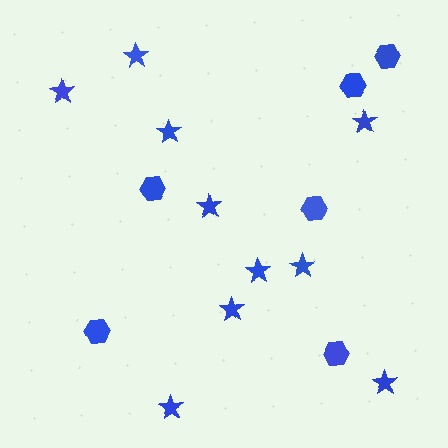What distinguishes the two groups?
There are 2 groups: one group of stars (10) and one group of hexagons (6).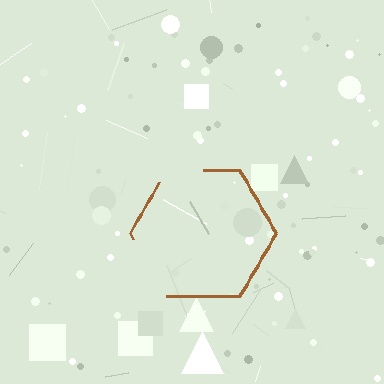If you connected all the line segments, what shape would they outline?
They would outline a hexagon.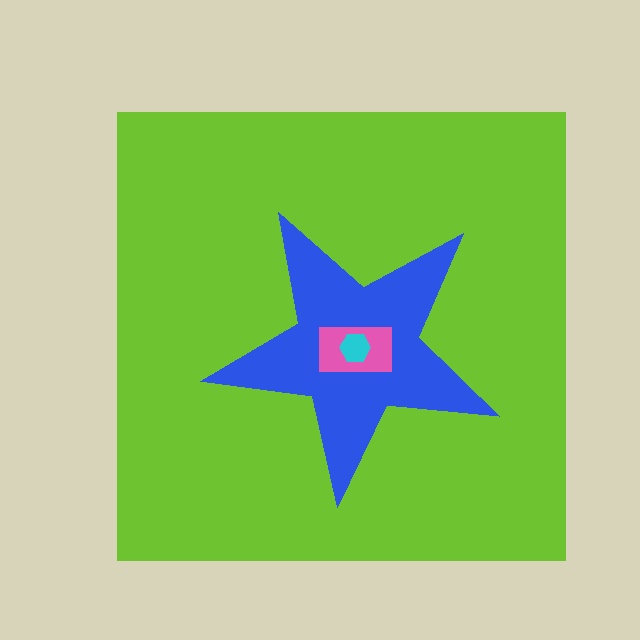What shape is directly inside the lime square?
The blue star.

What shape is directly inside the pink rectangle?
The cyan hexagon.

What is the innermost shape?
The cyan hexagon.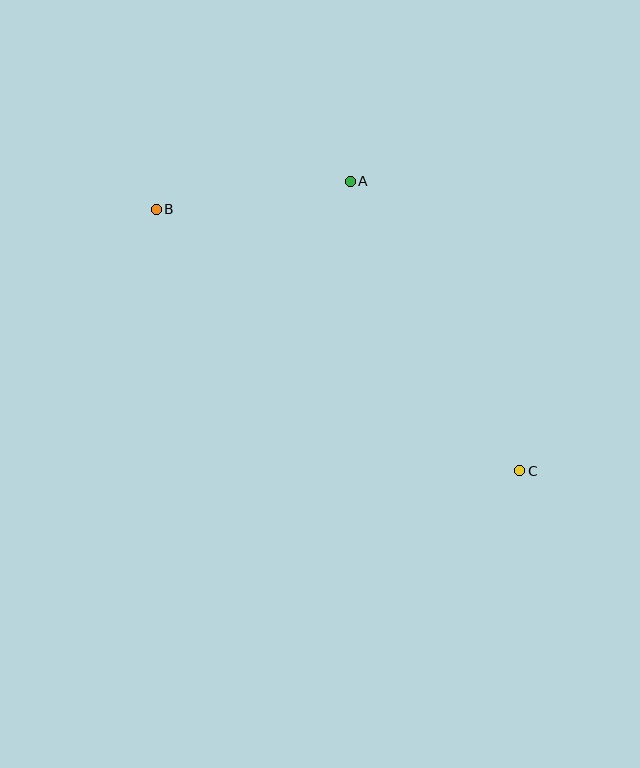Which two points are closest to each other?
Points A and B are closest to each other.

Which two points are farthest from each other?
Points B and C are farthest from each other.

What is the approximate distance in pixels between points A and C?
The distance between A and C is approximately 336 pixels.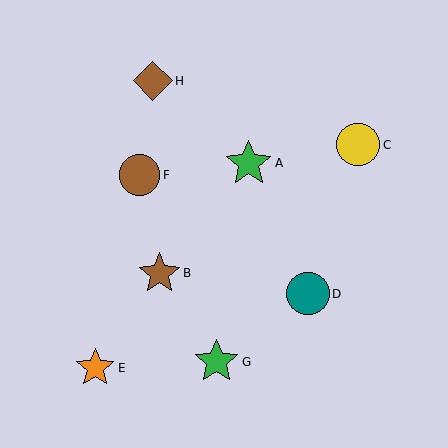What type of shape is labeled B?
Shape B is a brown star.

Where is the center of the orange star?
The center of the orange star is at (95, 368).